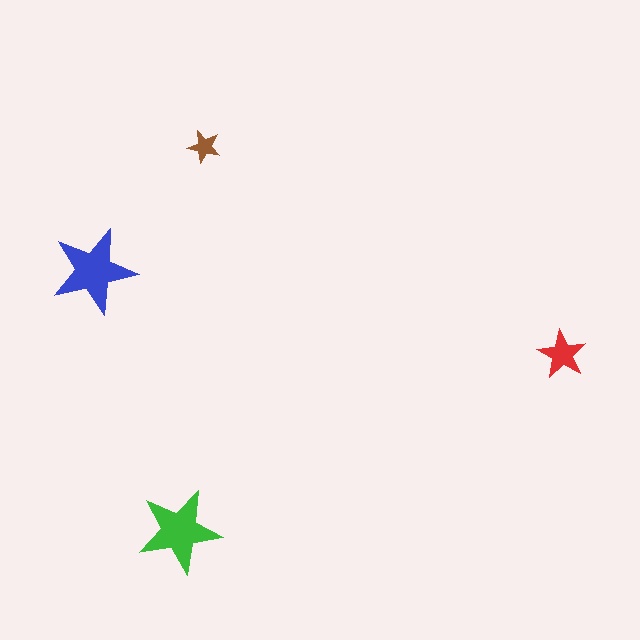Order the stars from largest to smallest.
the blue one, the green one, the red one, the brown one.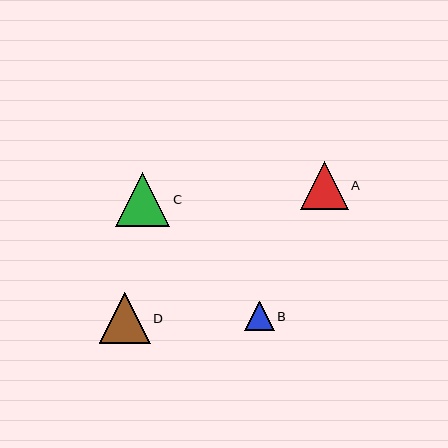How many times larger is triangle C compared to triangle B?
Triangle C is approximately 1.8 times the size of triangle B.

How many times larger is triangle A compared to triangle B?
Triangle A is approximately 1.6 times the size of triangle B.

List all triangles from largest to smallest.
From largest to smallest: C, D, A, B.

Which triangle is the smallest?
Triangle B is the smallest with a size of approximately 30 pixels.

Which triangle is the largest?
Triangle C is the largest with a size of approximately 54 pixels.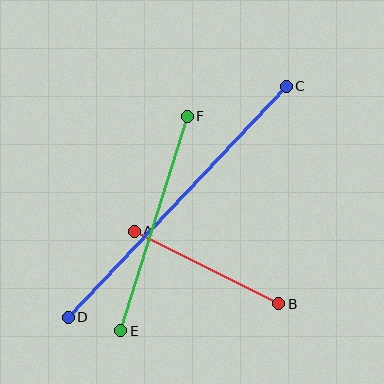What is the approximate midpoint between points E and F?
The midpoint is at approximately (154, 223) pixels.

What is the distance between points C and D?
The distance is approximately 317 pixels.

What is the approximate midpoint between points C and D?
The midpoint is at approximately (177, 202) pixels.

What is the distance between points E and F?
The distance is approximately 224 pixels.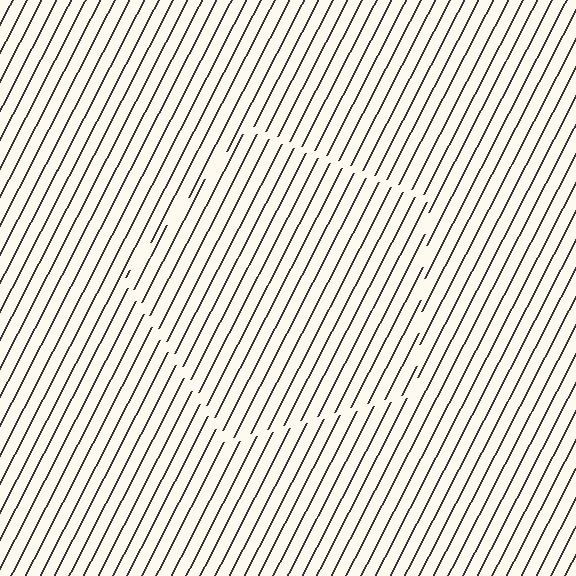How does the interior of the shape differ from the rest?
The interior of the shape contains the same grating, shifted by half a period — the contour is defined by the phase discontinuity where line-ends from the inner and outer gratings abut.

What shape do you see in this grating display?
An illusory pentagon. The interior of the shape contains the same grating, shifted by half a period — the contour is defined by the phase discontinuity where line-ends from the inner and outer gratings abut.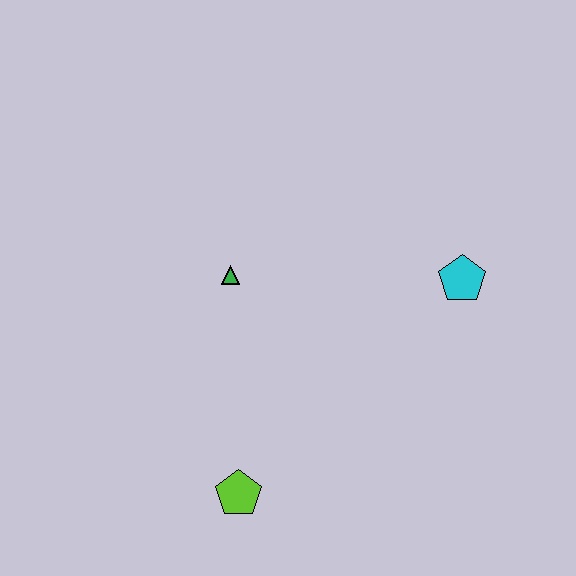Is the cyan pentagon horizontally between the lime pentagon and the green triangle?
No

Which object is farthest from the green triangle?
The cyan pentagon is farthest from the green triangle.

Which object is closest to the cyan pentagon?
The green triangle is closest to the cyan pentagon.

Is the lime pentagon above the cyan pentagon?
No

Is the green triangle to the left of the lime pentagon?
Yes